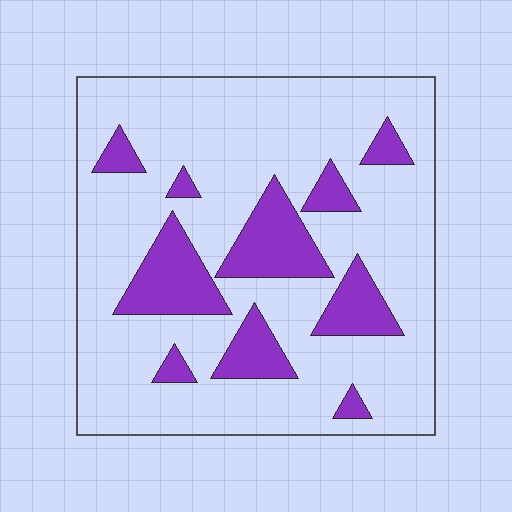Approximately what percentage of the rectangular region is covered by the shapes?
Approximately 20%.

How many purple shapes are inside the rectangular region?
10.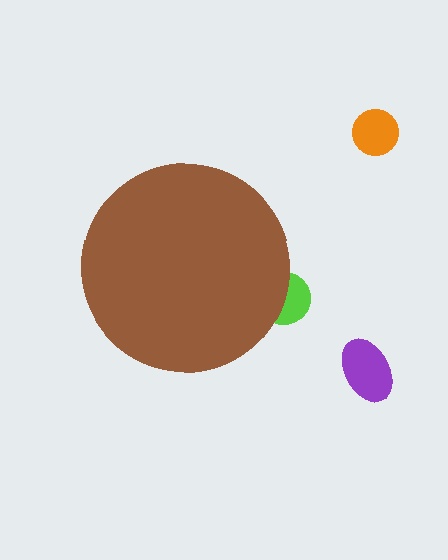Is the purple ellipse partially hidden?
No, the purple ellipse is fully visible.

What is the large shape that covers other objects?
A brown circle.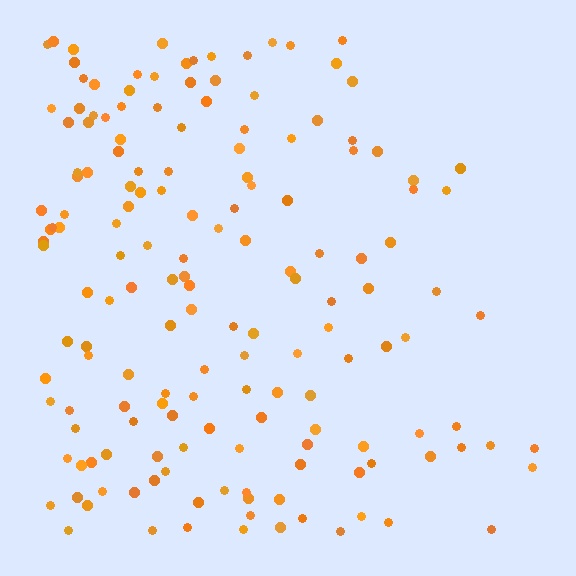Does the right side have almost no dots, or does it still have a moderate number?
Still a moderate number, just noticeably fewer than the left.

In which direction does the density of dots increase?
From right to left, with the left side densest.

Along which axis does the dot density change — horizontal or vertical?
Horizontal.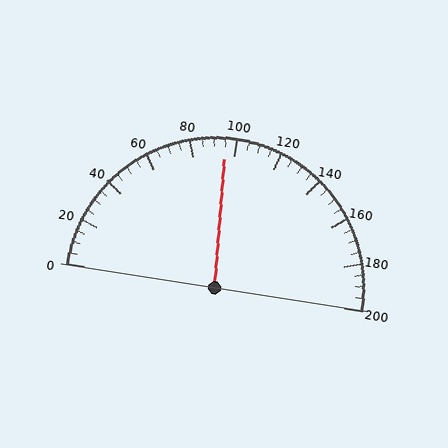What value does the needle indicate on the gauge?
The needle indicates approximately 95.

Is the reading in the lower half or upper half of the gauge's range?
The reading is in the lower half of the range (0 to 200).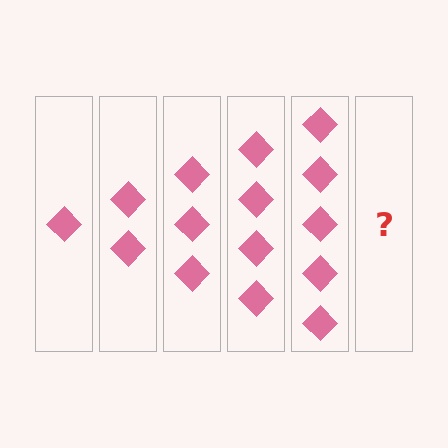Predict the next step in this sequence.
The next step is 6 diamonds.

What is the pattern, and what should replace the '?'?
The pattern is that each step adds one more diamond. The '?' should be 6 diamonds.